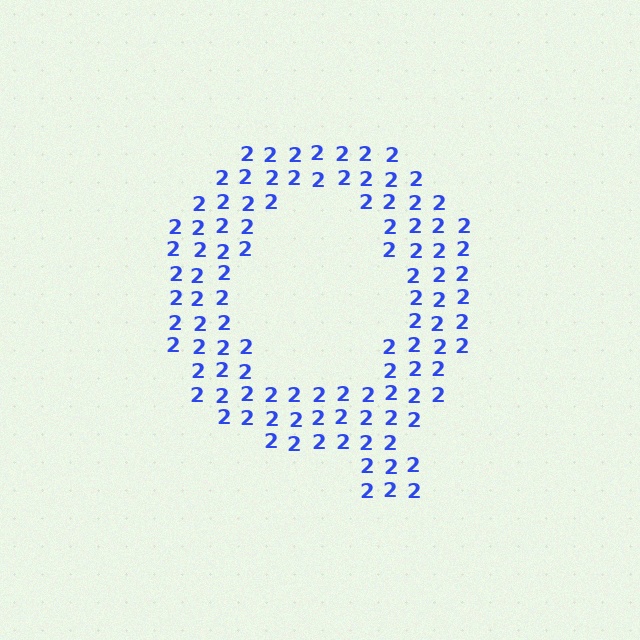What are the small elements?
The small elements are digit 2's.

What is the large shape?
The large shape is the letter Q.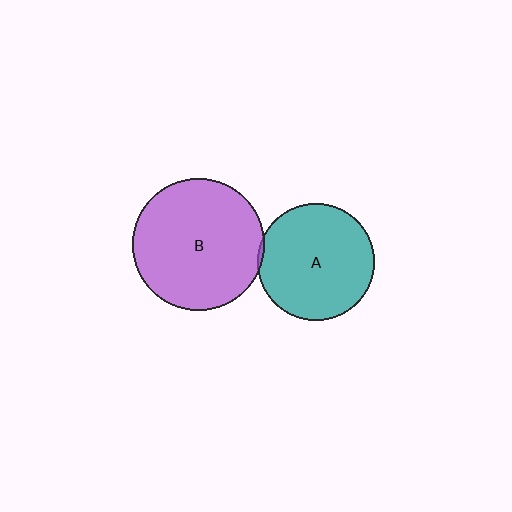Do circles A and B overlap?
Yes.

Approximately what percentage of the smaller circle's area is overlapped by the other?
Approximately 5%.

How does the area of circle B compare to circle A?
Approximately 1.3 times.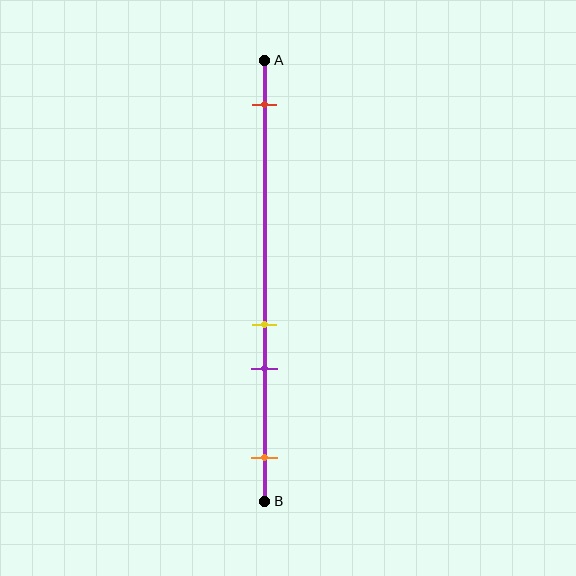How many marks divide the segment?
There are 4 marks dividing the segment.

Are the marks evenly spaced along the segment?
No, the marks are not evenly spaced.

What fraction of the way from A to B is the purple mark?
The purple mark is approximately 70% (0.7) of the way from A to B.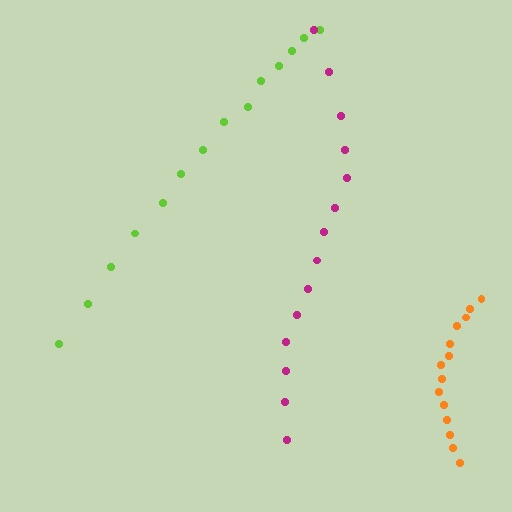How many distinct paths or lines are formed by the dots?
There are 3 distinct paths.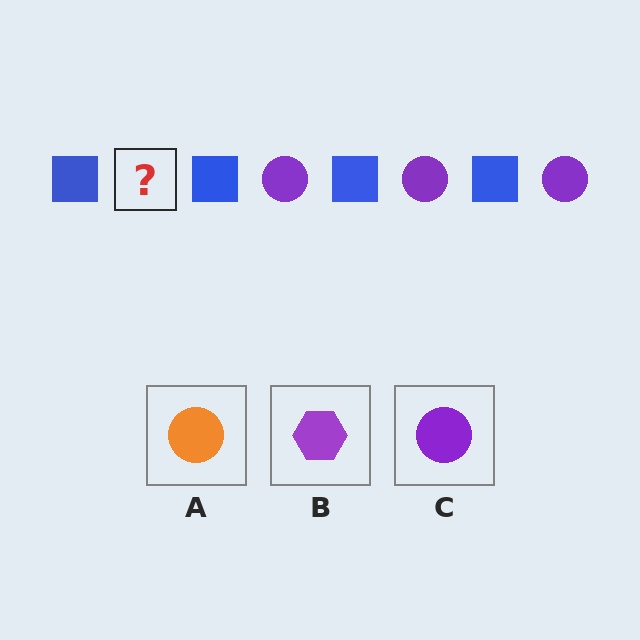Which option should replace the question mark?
Option C.